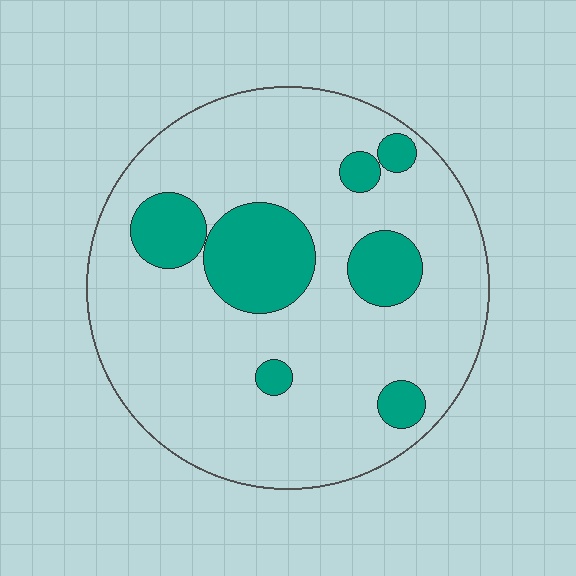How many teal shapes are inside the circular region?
7.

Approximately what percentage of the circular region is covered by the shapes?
Approximately 20%.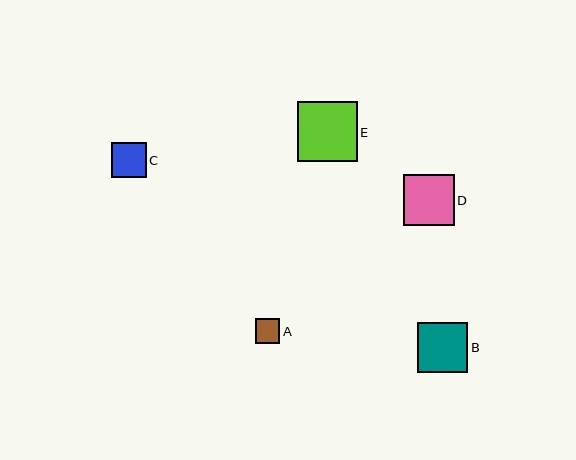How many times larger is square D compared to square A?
Square D is approximately 2.1 times the size of square A.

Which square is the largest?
Square E is the largest with a size of approximately 59 pixels.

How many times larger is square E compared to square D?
Square E is approximately 1.2 times the size of square D.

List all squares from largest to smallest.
From largest to smallest: E, D, B, C, A.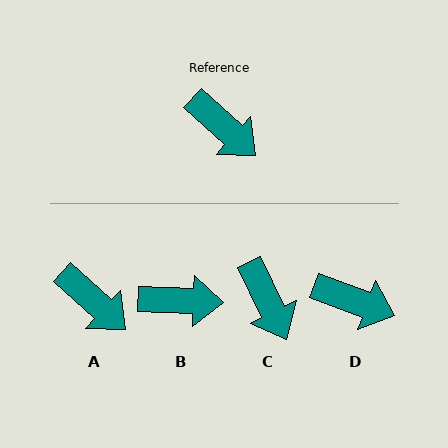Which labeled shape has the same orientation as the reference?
A.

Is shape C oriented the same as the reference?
No, it is off by about 22 degrees.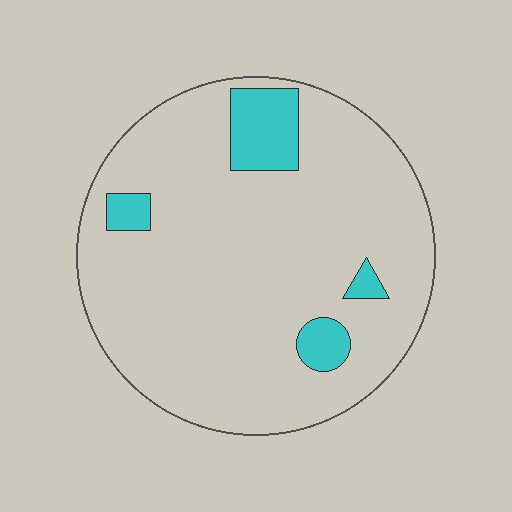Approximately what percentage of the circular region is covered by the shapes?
Approximately 10%.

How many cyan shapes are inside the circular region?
4.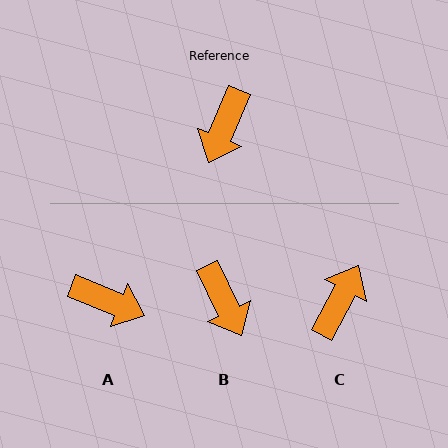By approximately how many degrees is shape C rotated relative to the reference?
Approximately 175 degrees counter-clockwise.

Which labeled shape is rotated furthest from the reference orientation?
C, about 175 degrees away.